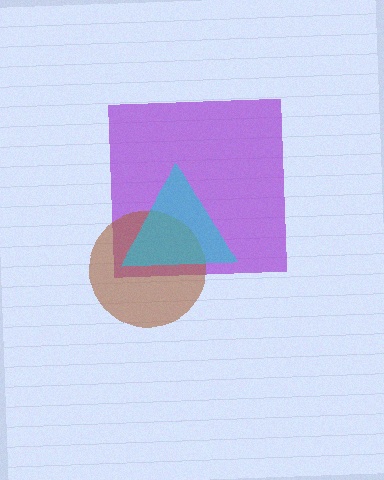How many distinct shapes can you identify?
There are 3 distinct shapes: a purple square, a brown circle, a cyan triangle.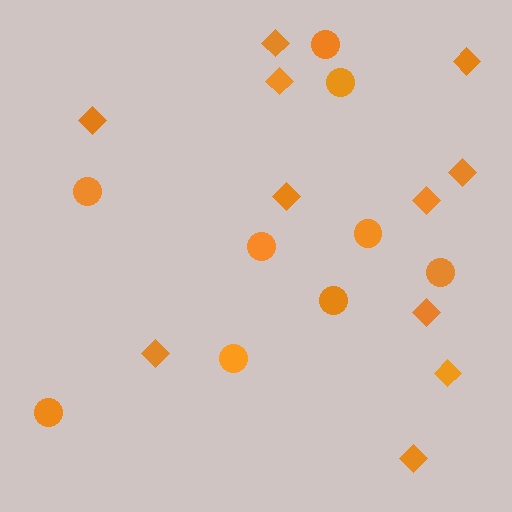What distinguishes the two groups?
There are 2 groups: one group of circles (9) and one group of diamonds (11).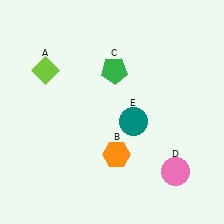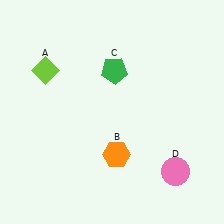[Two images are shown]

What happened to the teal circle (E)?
The teal circle (E) was removed in Image 2. It was in the bottom-right area of Image 1.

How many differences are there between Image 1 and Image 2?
There is 1 difference between the two images.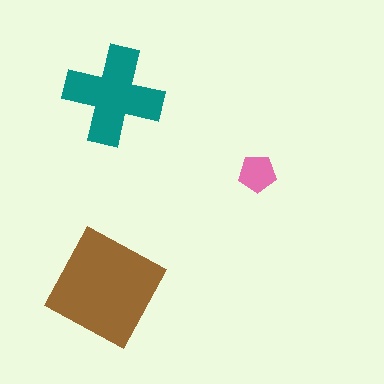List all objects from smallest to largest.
The pink pentagon, the teal cross, the brown square.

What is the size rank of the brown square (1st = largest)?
1st.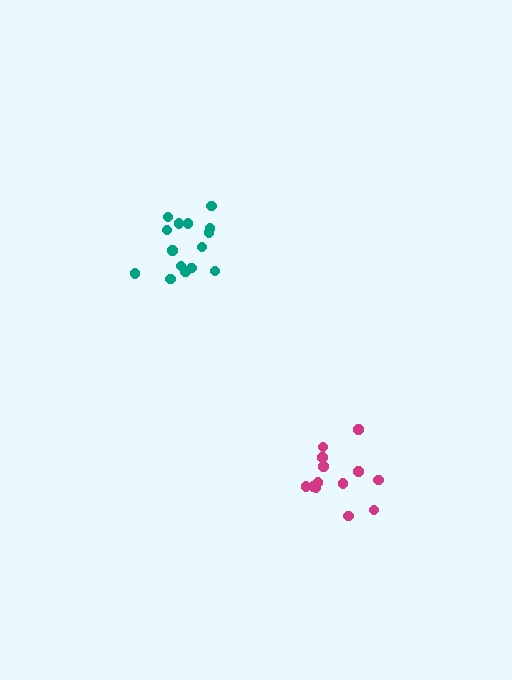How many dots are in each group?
Group 1: 15 dots, Group 2: 14 dots (29 total).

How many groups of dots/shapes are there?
There are 2 groups.